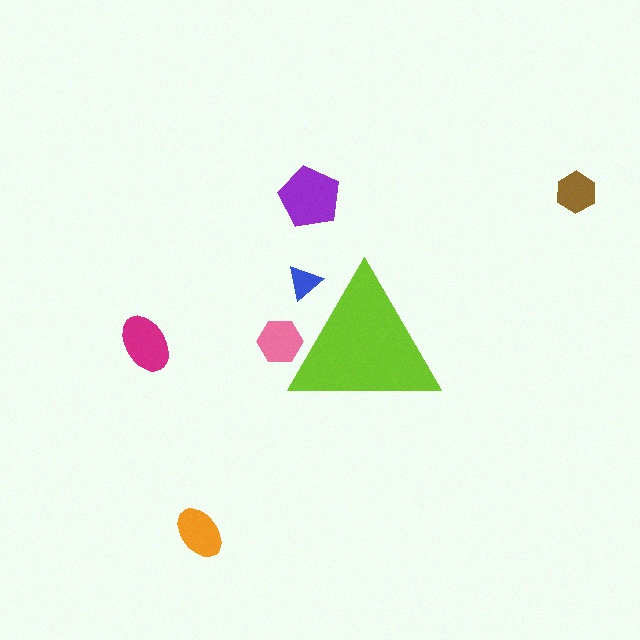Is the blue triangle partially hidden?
Yes, the blue triangle is partially hidden behind the lime triangle.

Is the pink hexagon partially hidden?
Yes, the pink hexagon is partially hidden behind the lime triangle.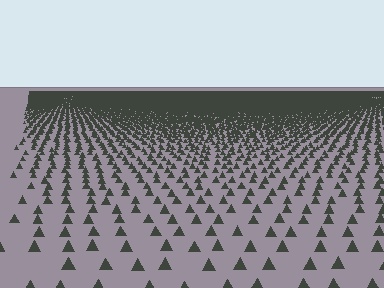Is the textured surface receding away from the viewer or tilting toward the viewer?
The surface is receding away from the viewer. Texture elements get smaller and denser toward the top.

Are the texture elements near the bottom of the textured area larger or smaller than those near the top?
Larger. Near the bottom, elements are closer to the viewer and appear at a bigger on-screen size.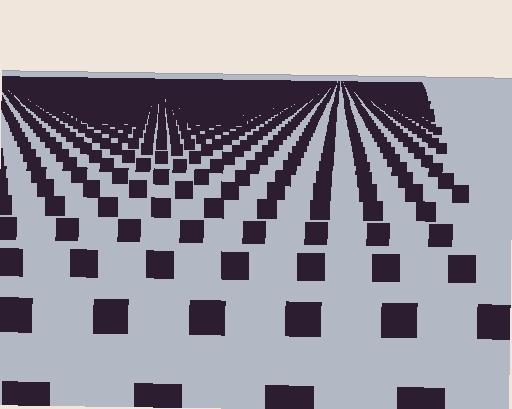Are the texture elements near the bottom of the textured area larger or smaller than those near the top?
Larger. Near the bottom, elements are closer to the viewer and appear at a bigger on-screen size.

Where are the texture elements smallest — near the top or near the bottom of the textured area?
Near the top.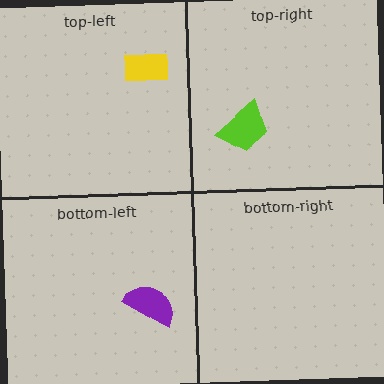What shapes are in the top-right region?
The lime trapezoid.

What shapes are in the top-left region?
The yellow rectangle.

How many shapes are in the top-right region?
1.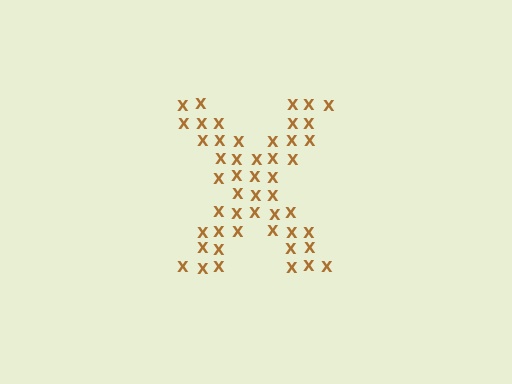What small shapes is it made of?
It is made of small letter X's.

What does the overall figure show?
The overall figure shows the letter X.